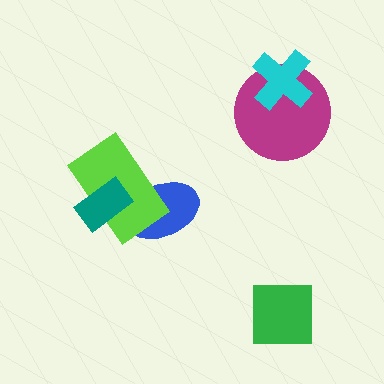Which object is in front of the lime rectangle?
The teal rectangle is in front of the lime rectangle.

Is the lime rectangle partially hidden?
Yes, it is partially covered by another shape.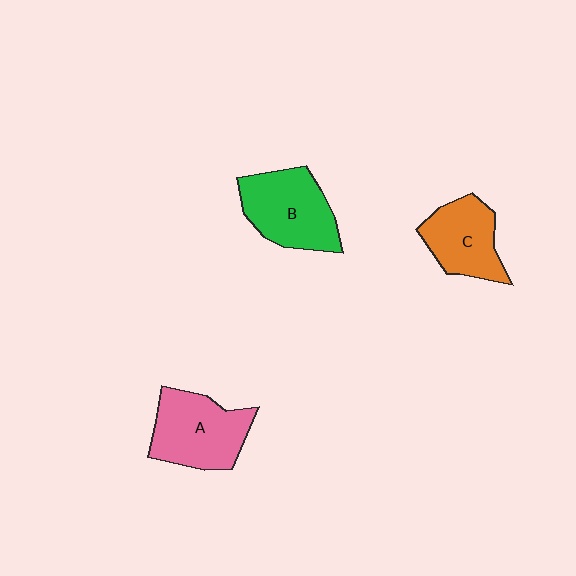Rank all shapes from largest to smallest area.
From largest to smallest: A (pink), B (green), C (orange).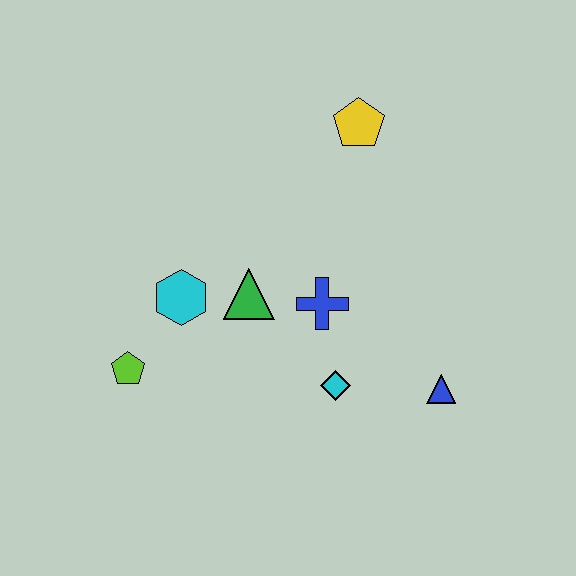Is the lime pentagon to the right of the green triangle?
No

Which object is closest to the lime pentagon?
The cyan hexagon is closest to the lime pentagon.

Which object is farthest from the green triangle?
The blue triangle is farthest from the green triangle.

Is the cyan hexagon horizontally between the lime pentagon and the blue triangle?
Yes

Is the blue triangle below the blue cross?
Yes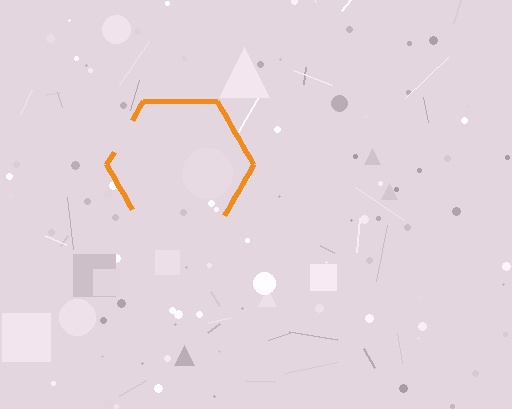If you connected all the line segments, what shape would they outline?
They would outline a hexagon.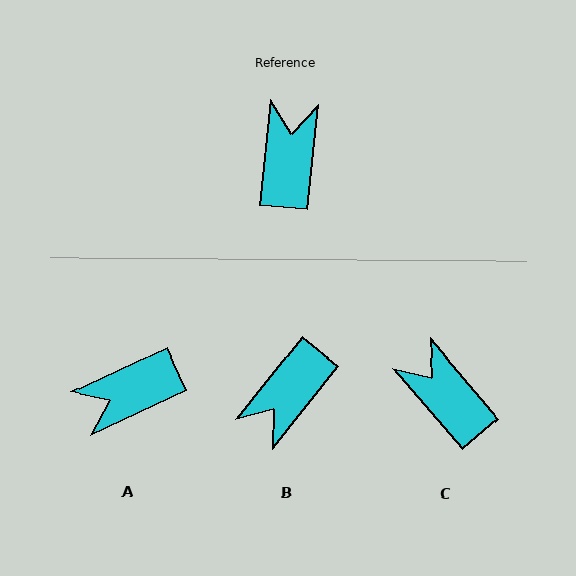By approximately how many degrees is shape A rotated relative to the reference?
Approximately 121 degrees counter-clockwise.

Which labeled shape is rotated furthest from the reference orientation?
B, about 147 degrees away.